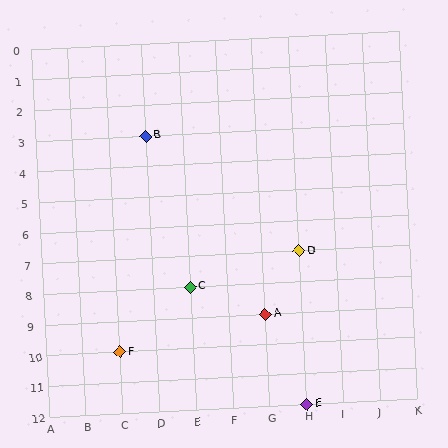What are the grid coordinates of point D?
Point D is at grid coordinates (H, 7).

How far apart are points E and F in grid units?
Points E and F are 5 columns and 2 rows apart (about 5.4 grid units diagonally).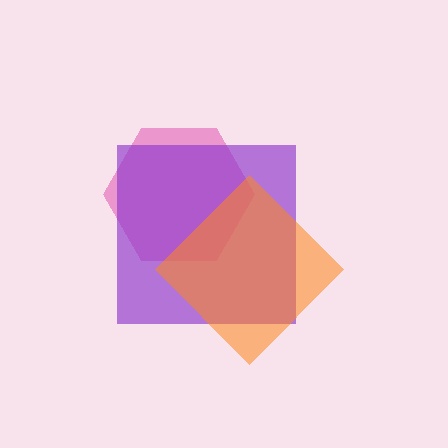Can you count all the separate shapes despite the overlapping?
Yes, there are 3 separate shapes.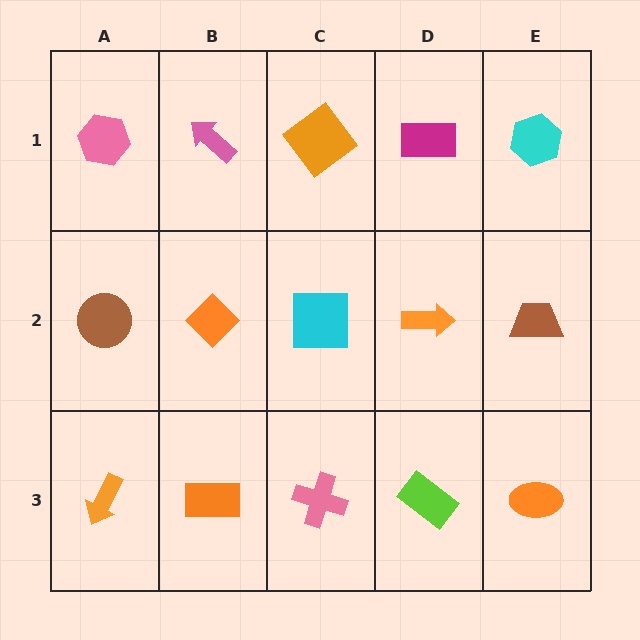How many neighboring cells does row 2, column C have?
4.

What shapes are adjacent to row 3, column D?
An orange arrow (row 2, column D), a pink cross (row 3, column C), an orange ellipse (row 3, column E).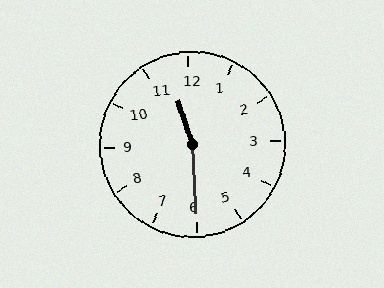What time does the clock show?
11:30.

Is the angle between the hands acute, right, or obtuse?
It is obtuse.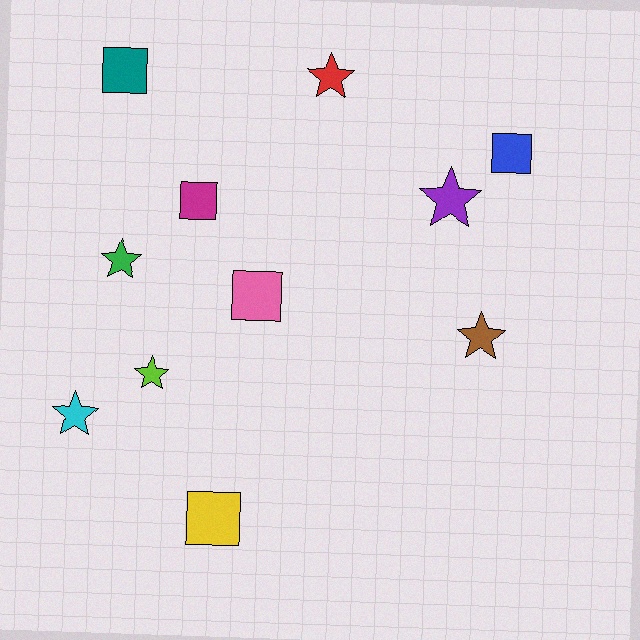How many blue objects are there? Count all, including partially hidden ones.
There is 1 blue object.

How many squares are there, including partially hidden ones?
There are 5 squares.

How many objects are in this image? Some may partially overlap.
There are 11 objects.